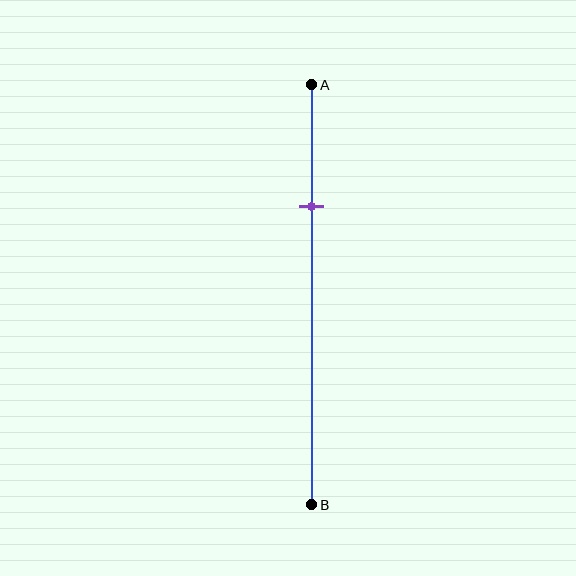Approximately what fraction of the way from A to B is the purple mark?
The purple mark is approximately 30% of the way from A to B.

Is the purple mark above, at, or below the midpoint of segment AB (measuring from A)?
The purple mark is above the midpoint of segment AB.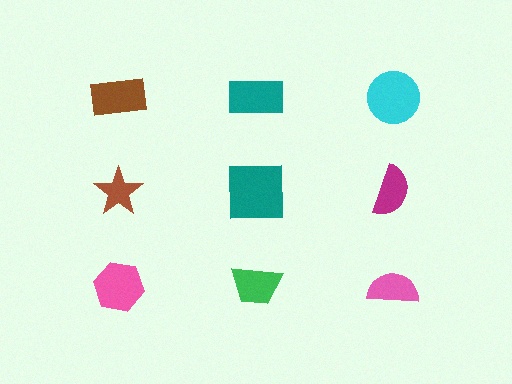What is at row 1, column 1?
A brown rectangle.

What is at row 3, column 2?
A green trapezoid.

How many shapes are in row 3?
3 shapes.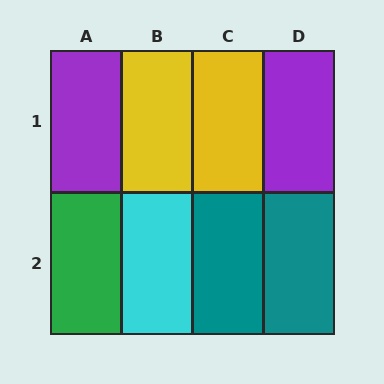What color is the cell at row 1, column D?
Purple.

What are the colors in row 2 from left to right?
Green, cyan, teal, teal.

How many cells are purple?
2 cells are purple.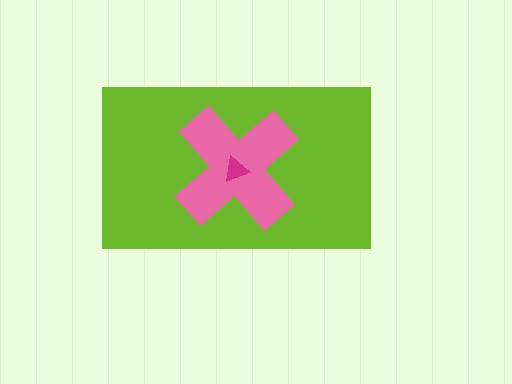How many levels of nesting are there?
3.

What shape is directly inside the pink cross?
The magenta triangle.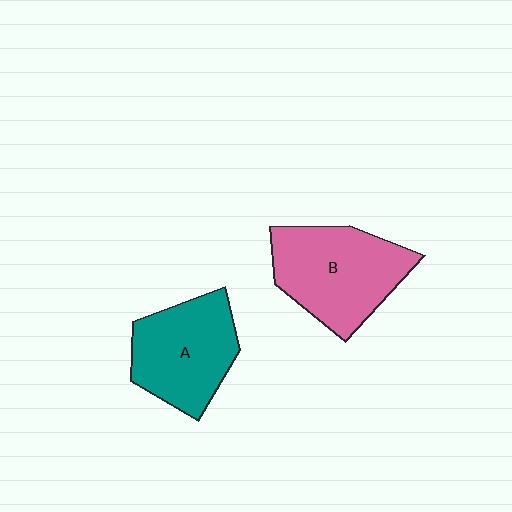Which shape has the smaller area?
Shape A (teal).